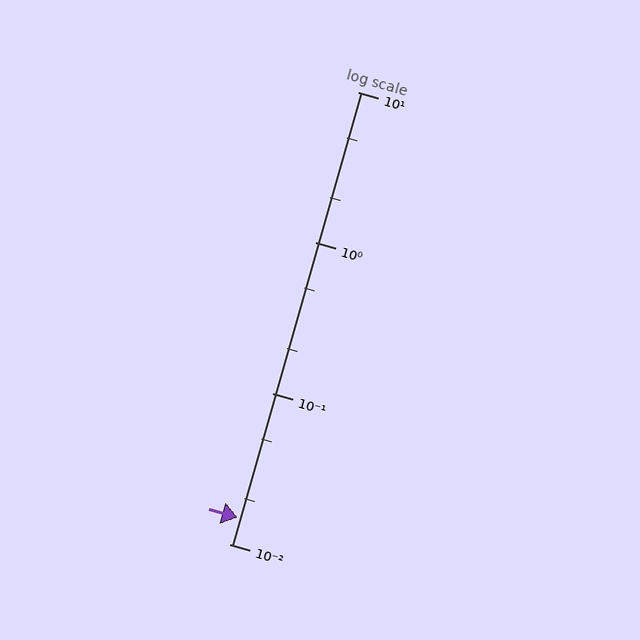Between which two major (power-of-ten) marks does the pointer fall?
The pointer is between 0.01 and 0.1.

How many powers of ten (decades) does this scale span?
The scale spans 3 decades, from 0.01 to 10.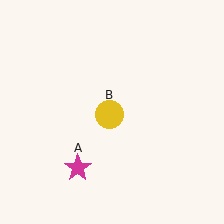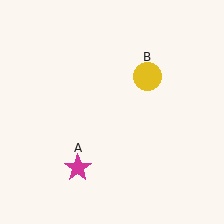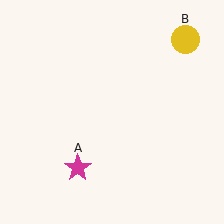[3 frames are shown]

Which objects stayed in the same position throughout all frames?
Magenta star (object A) remained stationary.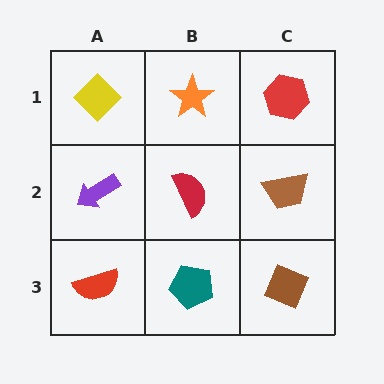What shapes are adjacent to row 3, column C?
A brown trapezoid (row 2, column C), a teal pentagon (row 3, column B).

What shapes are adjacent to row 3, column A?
A purple arrow (row 2, column A), a teal pentagon (row 3, column B).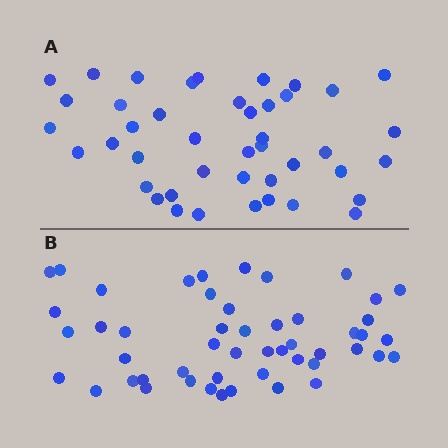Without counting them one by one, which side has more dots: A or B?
Region B (the bottom region) has more dots.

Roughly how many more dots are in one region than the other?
Region B has roughly 8 or so more dots than region A.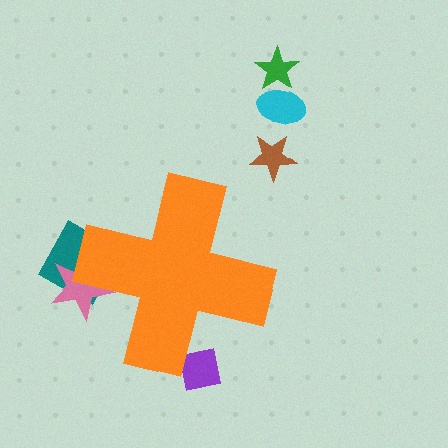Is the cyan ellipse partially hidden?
No, the cyan ellipse is fully visible.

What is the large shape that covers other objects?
An orange cross.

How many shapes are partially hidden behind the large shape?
3 shapes are partially hidden.